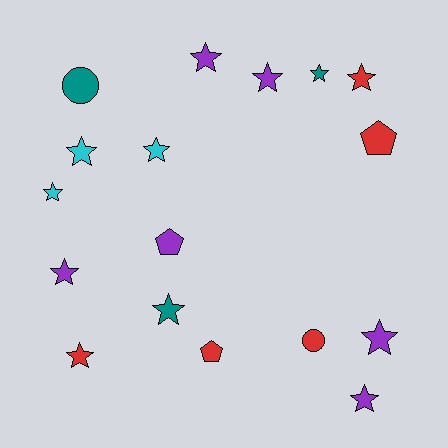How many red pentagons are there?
There are 2 red pentagons.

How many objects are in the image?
There are 17 objects.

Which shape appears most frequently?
Star, with 12 objects.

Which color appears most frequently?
Purple, with 6 objects.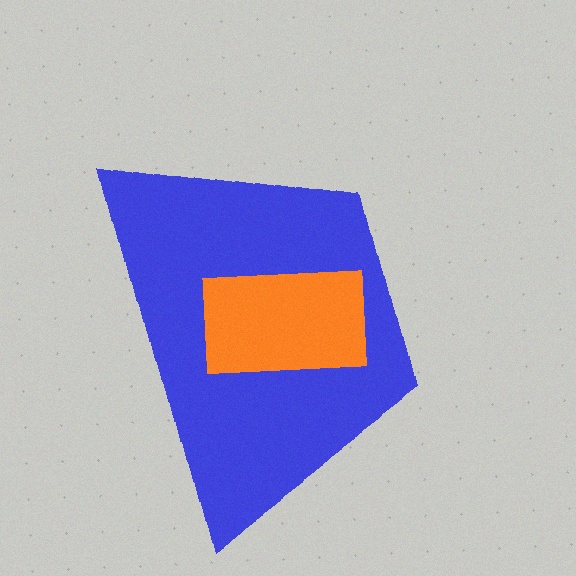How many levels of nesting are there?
2.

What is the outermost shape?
The blue trapezoid.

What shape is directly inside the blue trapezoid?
The orange rectangle.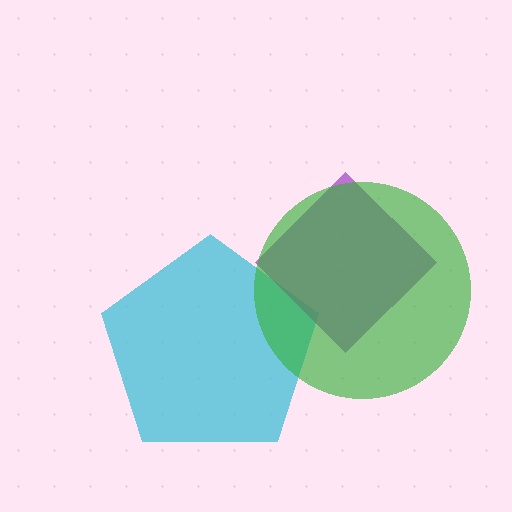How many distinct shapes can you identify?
There are 3 distinct shapes: a cyan pentagon, a purple diamond, a green circle.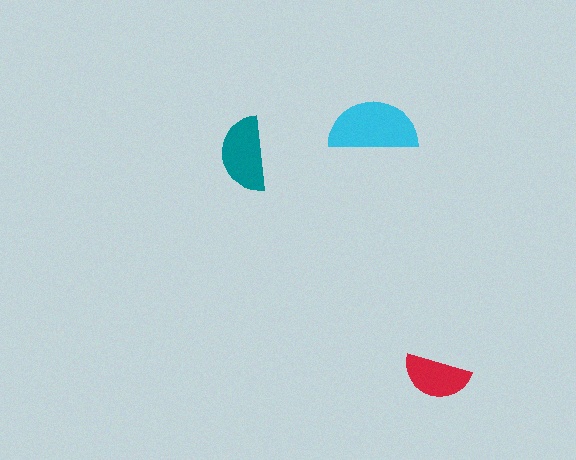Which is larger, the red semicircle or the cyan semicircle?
The cyan one.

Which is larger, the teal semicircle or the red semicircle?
The teal one.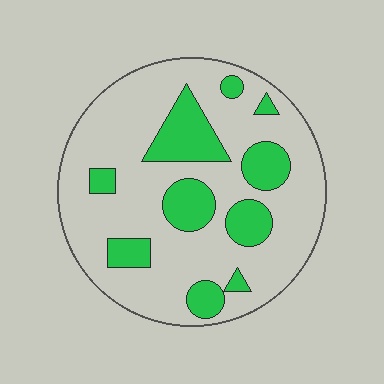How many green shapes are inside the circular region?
10.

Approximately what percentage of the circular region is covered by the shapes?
Approximately 25%.